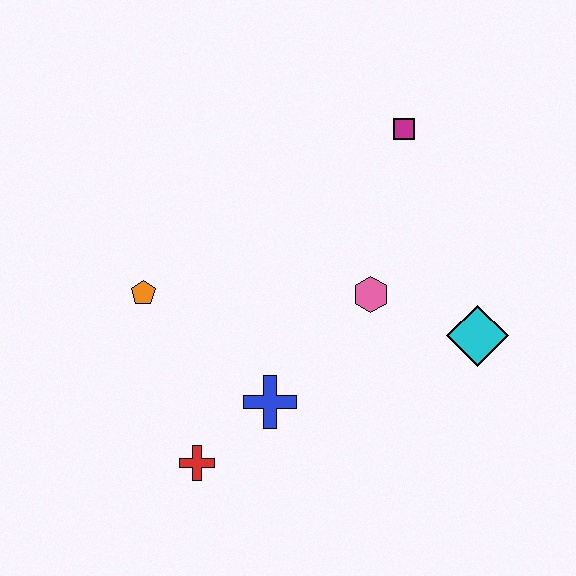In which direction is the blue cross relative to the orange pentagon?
The blue cross is to the right of the orange pentagon.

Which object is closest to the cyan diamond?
The pink hexagon is closest to the cyan diamond.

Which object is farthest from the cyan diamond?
The orange pentagon is farthest from the cyan diamond.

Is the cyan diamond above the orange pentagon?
No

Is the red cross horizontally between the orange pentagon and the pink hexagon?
Yes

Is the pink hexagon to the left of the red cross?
No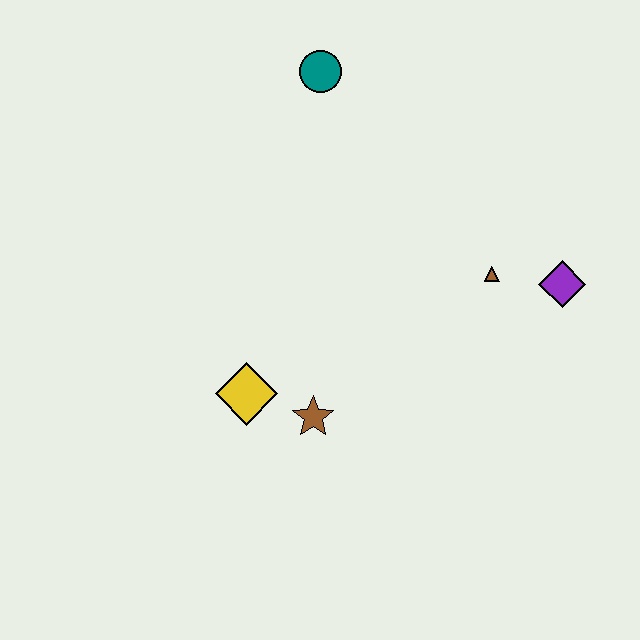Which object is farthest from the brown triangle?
The yellow diamond is farthest from the brown triangle.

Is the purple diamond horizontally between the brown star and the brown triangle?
No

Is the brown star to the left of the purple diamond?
Yes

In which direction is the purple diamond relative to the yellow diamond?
The purple diamond is to the right of the yellow diamond.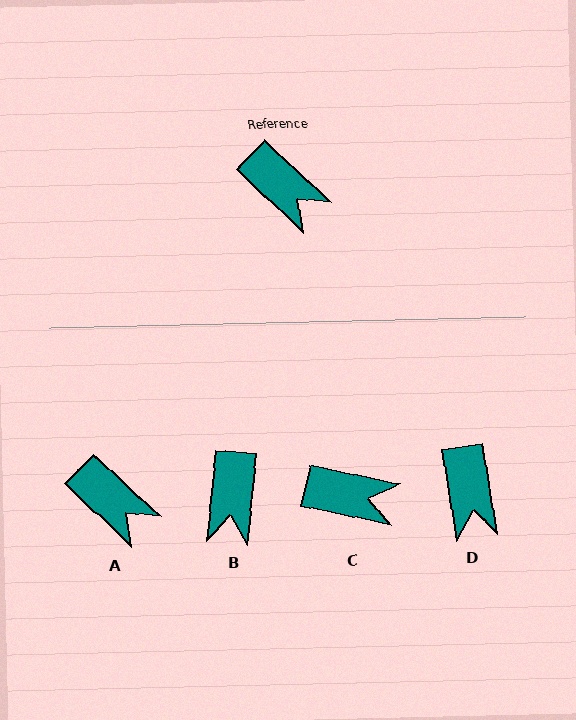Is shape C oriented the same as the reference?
No, it is off by about 31 degrees.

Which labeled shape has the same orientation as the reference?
A.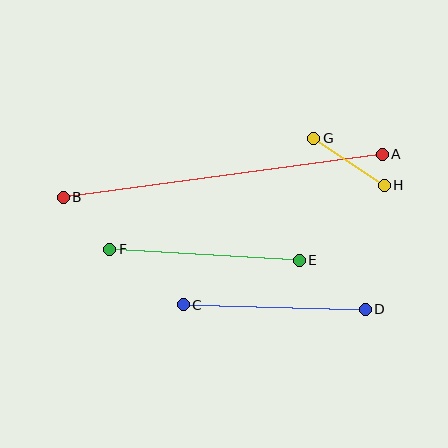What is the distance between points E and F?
The distance is approximately 190 pixels.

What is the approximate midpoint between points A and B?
The midpoint is at approximately (223, 176) pixels.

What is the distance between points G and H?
The distance is approximately 85 pixels.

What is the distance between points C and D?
The distance is approximately 182 pixels.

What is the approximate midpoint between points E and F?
The midpoint is at approximately (204, 255) pixels.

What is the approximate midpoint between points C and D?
The midpoint is at approximately (274, 307) pixels.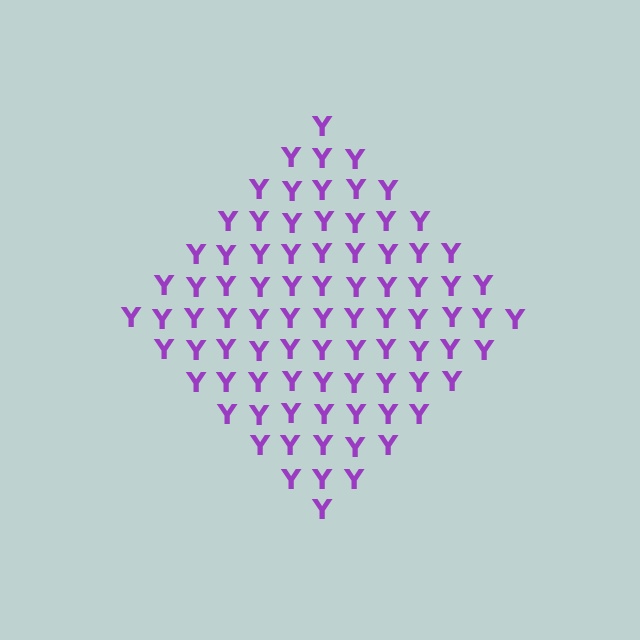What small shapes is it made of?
It is made of small letter Y's.